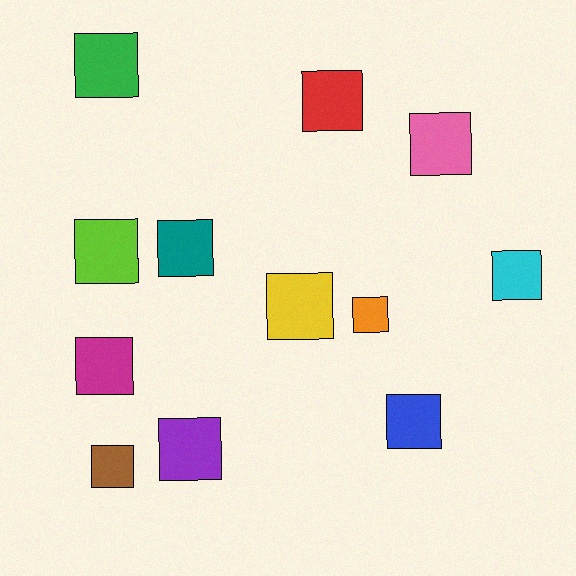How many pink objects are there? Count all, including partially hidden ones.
There is 1 pink object.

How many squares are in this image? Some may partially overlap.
There are 12 squares.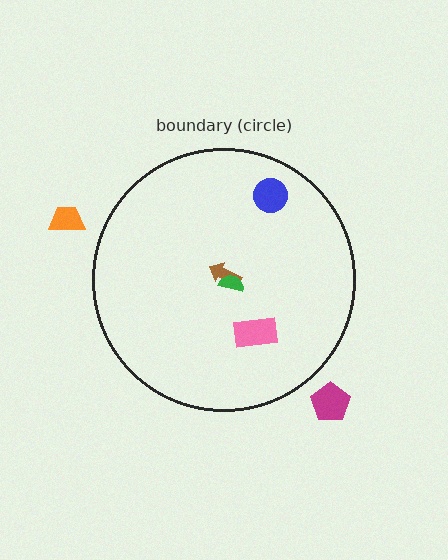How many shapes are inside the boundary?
4 inside, 2 outside.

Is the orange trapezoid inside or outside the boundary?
Outside.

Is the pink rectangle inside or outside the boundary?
Inside.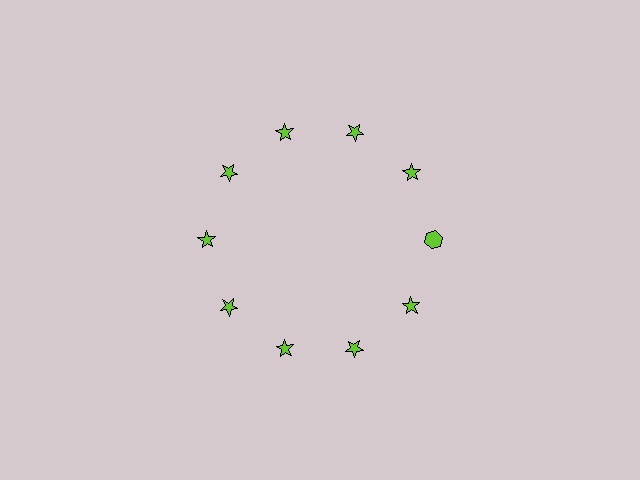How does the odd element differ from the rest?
It has a different shape: hexagon instead of star.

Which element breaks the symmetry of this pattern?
The lime hexagon at roughly the 3 o'clock position breaks the symmetry. All other shapes are lime stars.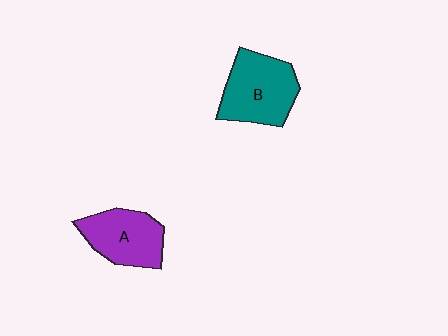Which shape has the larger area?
Shape B (teal).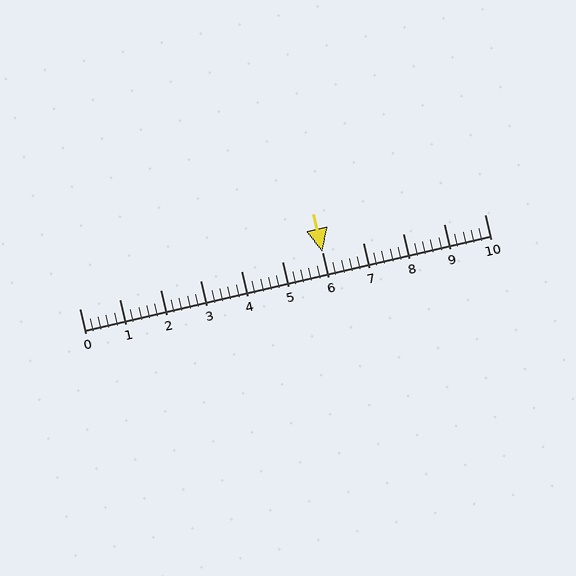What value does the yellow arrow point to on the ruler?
The yellow arrow points to approximately 6.0.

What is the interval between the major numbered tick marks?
The major tick marks are spaced 1 units apart.